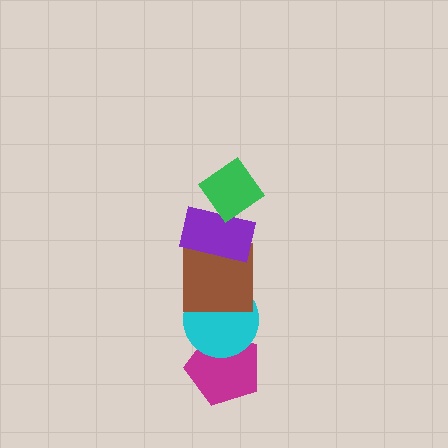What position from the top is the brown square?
The brown square is 3rd from the top.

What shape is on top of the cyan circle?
The brown square is on top of the cyan circle.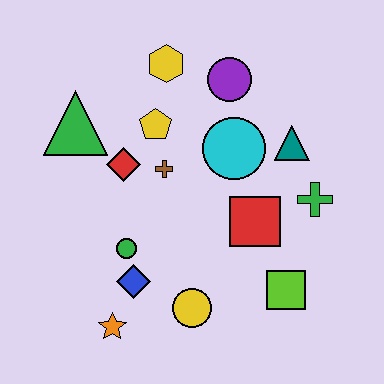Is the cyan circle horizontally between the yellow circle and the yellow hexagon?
No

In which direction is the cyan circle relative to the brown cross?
The cyan circle is to the right of the brown cross.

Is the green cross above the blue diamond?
Yes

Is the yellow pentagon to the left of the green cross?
Yes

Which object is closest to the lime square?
The red square is closest to the lime square.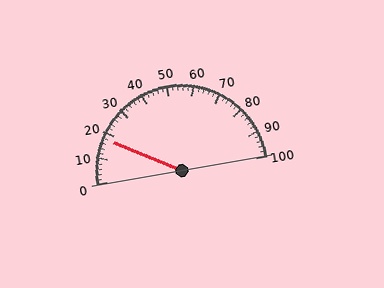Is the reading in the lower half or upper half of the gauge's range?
The reading is in the lower half of the range (0 to 100).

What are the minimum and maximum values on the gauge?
The gauge ranges from 0 to 100.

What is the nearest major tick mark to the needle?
The nearest major tick mark is 20.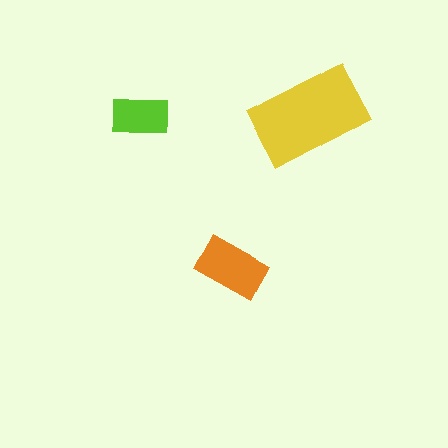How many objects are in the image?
There are 3 objects in the image.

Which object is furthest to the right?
The yellow rectangle is rightmost.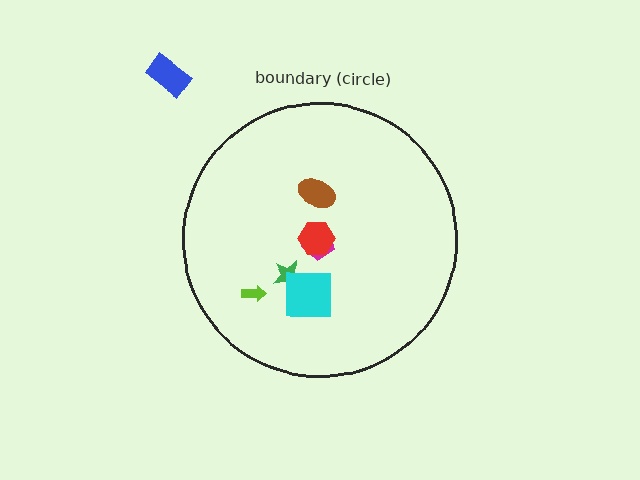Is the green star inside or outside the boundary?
Inside.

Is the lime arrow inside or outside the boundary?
Inside.